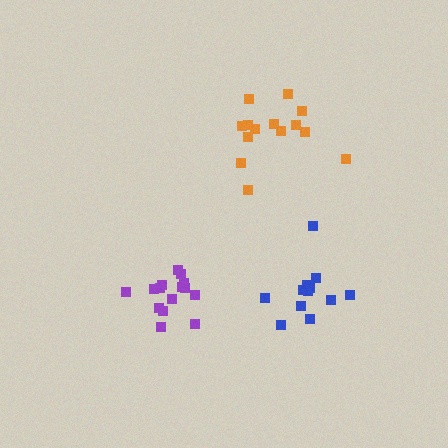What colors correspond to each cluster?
The clusters are colored: orange, blue, purple.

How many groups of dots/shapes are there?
There are 3 groups.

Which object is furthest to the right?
The blue cluster is rightmost.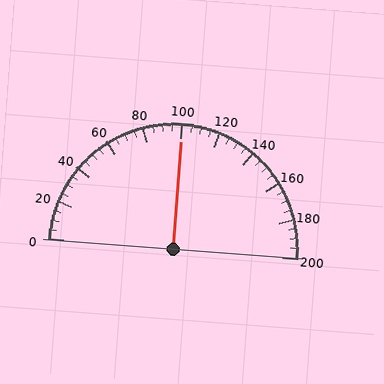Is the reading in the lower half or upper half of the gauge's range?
The reading is in the upper half of the range (0 to 200).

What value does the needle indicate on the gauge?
The needle indicates approximately 100.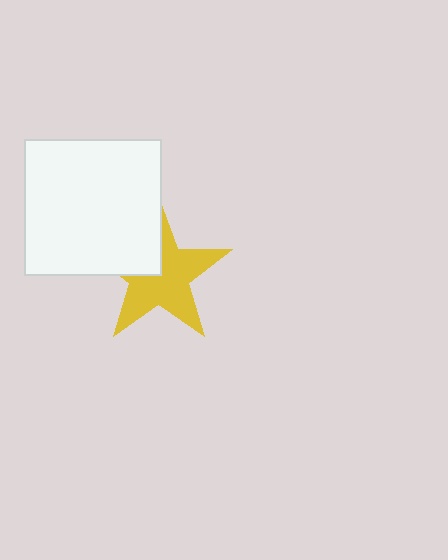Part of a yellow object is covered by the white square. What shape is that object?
It is a star.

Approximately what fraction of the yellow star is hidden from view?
Roughly 31% of the yellow star is hidden behind the white square.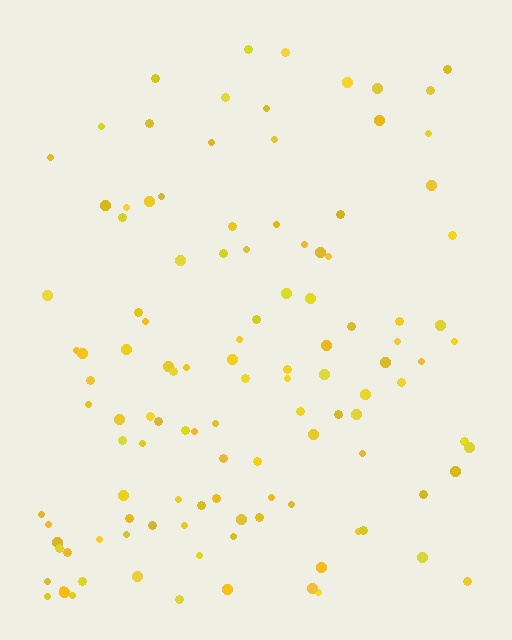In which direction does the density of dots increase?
From top to bottom, with the bottom side densest.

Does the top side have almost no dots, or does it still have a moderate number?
Still a moderate number, just noticeably fewer than the bottom.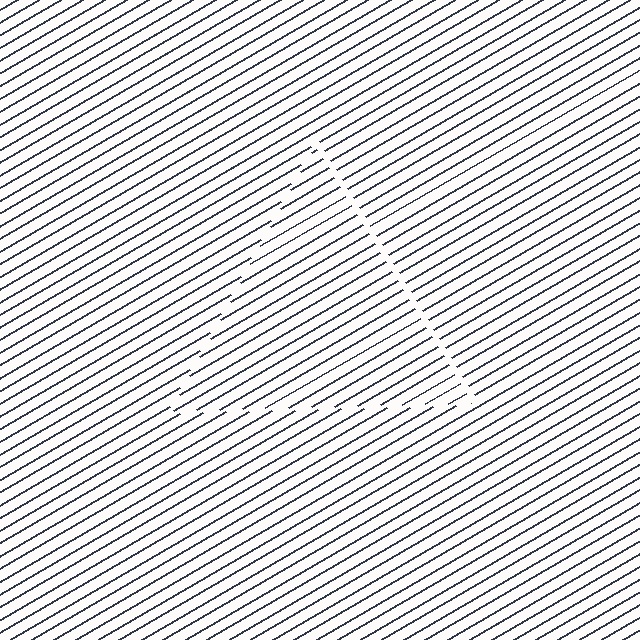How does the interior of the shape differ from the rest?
The interior of the shape contains the same grating, shifted by half a period — the contour is defined by the phase discontinuity where line-ends from the inner and outer gratings abut.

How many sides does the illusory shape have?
3 sides — the line-ends trace a triangle.